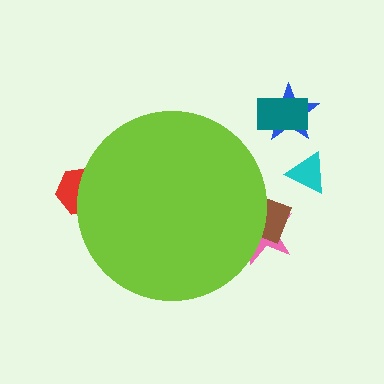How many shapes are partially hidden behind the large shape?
3 shapes are partially hidden.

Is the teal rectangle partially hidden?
No, the teal rectangle is fully visible.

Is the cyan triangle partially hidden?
No, the cyan triangle is fully visible.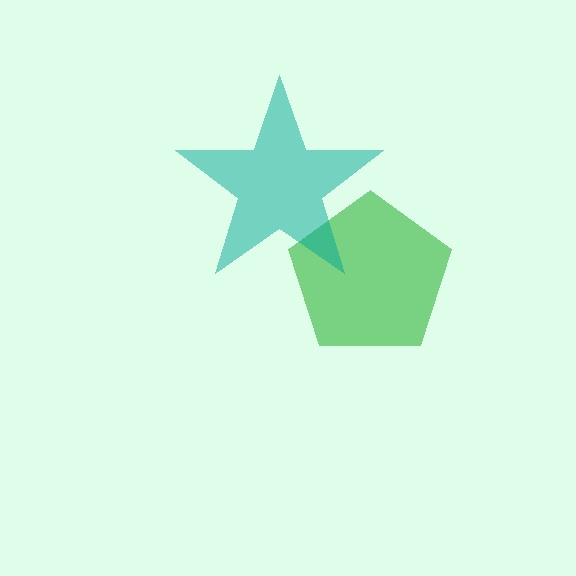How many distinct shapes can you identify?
There are 2 distinct shapes: a green pentagon, a teal star.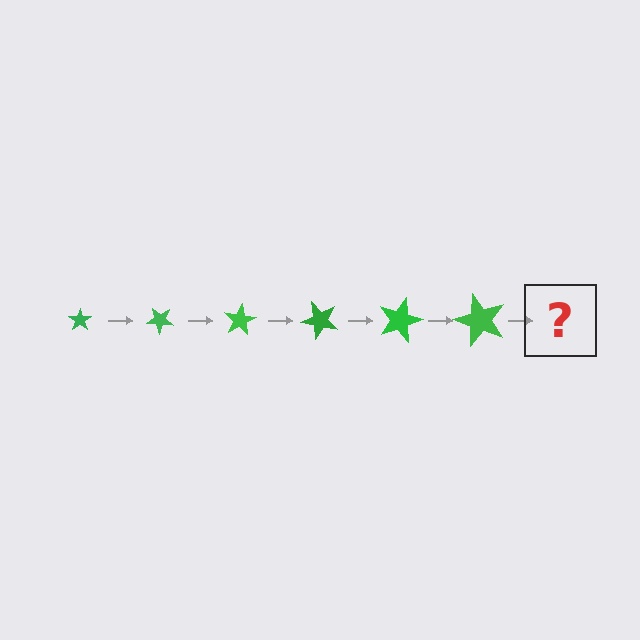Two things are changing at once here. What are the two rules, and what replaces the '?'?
The two rules are that the star grows larger each step and it rotates 40 degrees each step. The '?' should be a star, larger than the previous one and rotated 240 degrees from the start.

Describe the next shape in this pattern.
It should be a star, larger than the previous one and rotated 240 degrees from the start.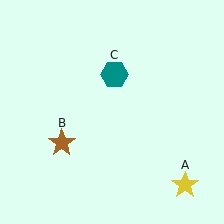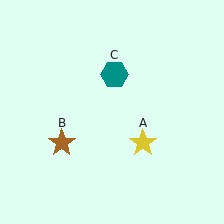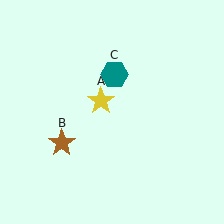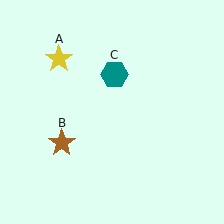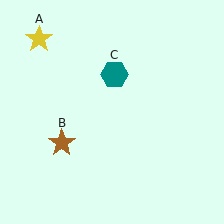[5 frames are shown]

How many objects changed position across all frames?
1 object changed position: yellow star (object A).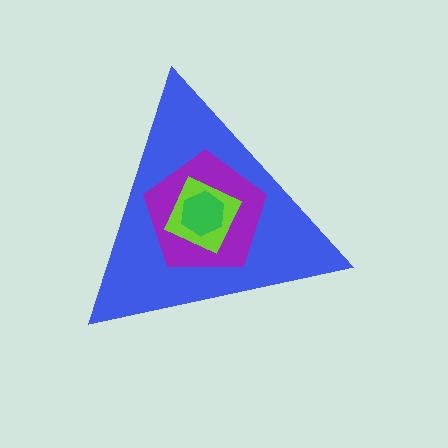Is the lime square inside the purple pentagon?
Yes.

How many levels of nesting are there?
4.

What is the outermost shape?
The blue triangle.